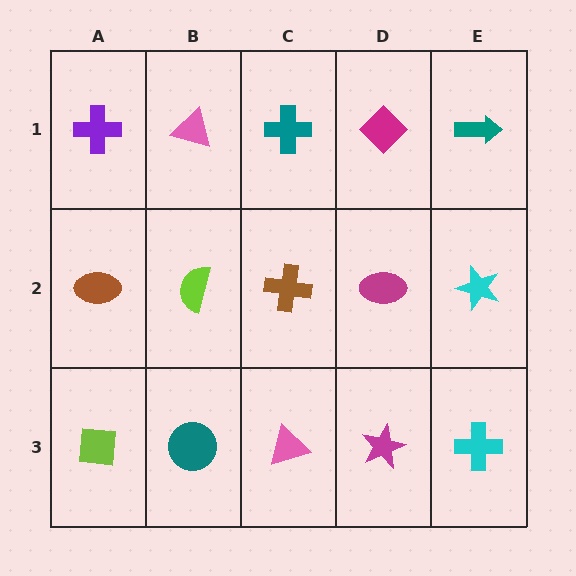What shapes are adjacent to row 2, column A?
A purple cross (row 1, column A), a lime square (row 3, column A), a lime semicircle (row 2, column B).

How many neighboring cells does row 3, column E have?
2.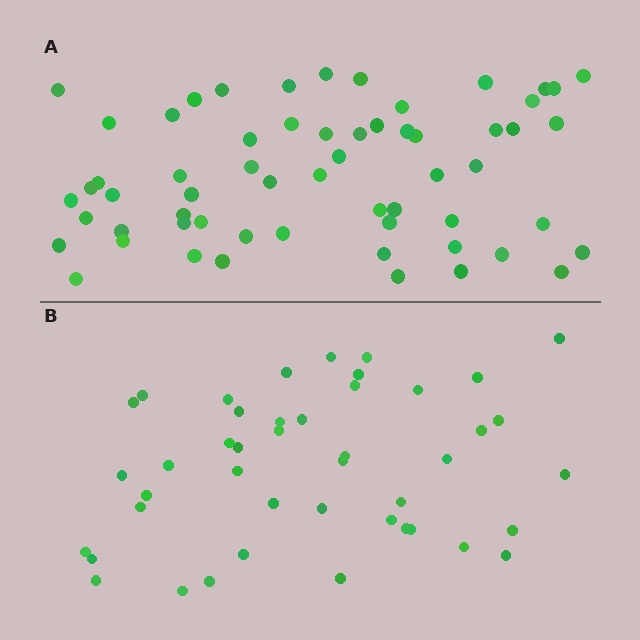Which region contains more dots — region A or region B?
Region A (the top region) has more dots.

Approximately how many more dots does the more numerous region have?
Region A has approximately 15 more dots than region B.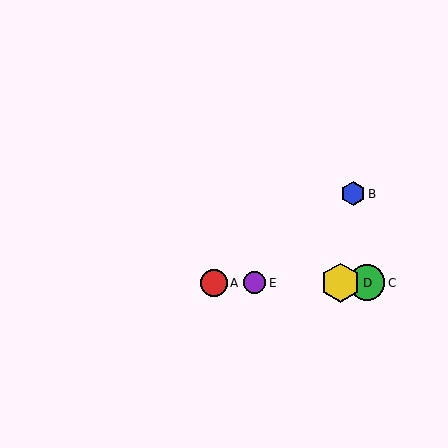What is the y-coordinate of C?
Object C is at y≈283.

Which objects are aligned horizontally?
Objects A, C, D, E are aligned horizontally.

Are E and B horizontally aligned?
No, E is at y≈283 and B is at y≈194.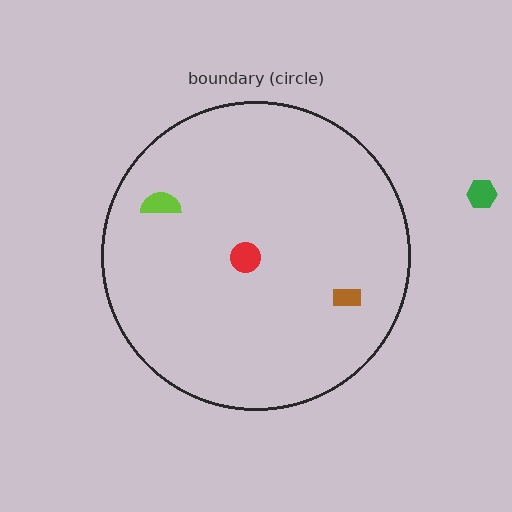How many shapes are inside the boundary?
3 inside, 1 outside.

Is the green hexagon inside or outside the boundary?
Outside.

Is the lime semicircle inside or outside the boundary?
Inside.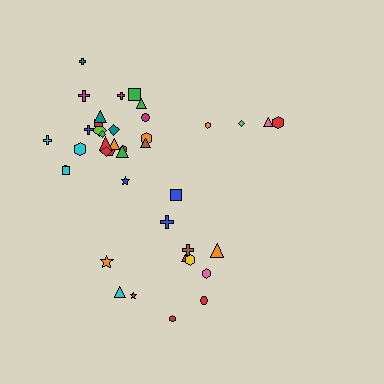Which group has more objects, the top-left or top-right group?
The top-left group.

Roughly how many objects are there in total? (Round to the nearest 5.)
Roughly 40 objects in total.